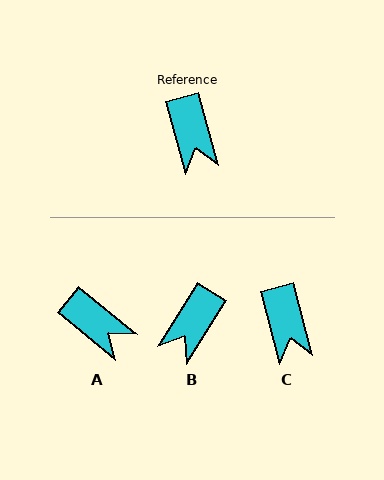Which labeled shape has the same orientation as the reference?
C.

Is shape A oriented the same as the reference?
No, it is off by about 36 degrees.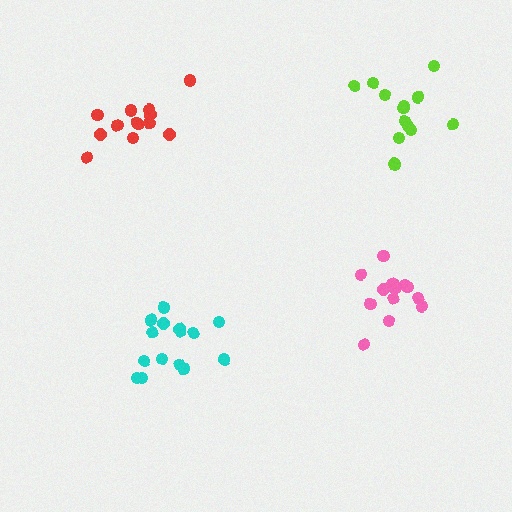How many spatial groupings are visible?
There are 4 spatial groupings.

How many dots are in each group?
Group 1: 13 dots, Group 2: 15 dots, Group 3: 14 dots, Group 4: 14 dots (56 total).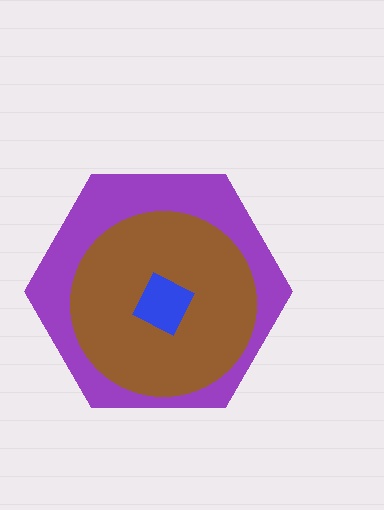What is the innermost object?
The blue square.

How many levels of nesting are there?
3.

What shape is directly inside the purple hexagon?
The brown circle.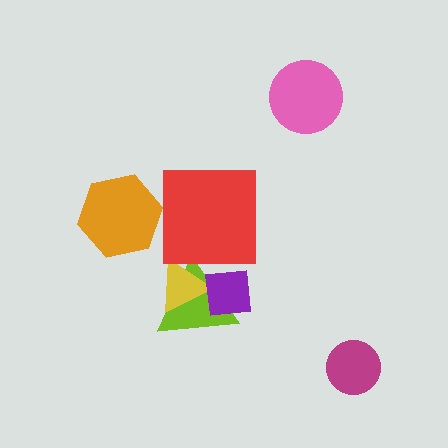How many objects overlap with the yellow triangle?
2 objects overlap with the yellow triangle.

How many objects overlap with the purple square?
2 objects overlap with the purple square.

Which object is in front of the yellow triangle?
The purple square is in front of the yellow triangle.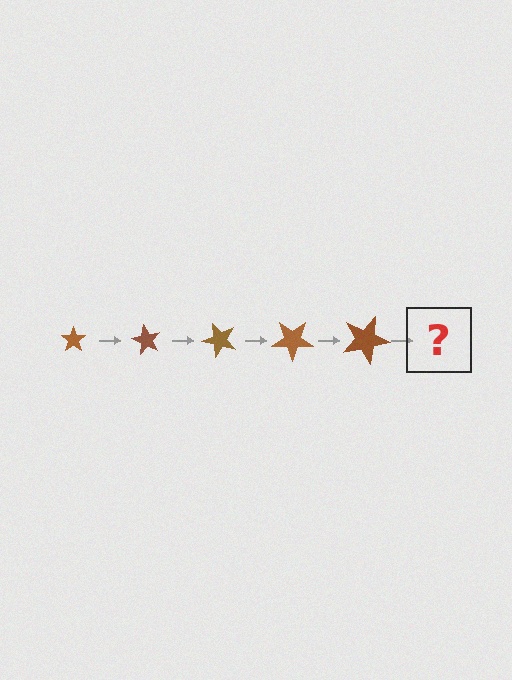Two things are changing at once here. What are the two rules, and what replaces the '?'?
The two rules are that the star grows larger each step and it rotates 60 degrees each step. The '?' should be a star, larger than the previous one and rotated 300 degrees from the start.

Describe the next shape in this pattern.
It should be a star, larger than the previous one and rotated 300 degrees from the start.